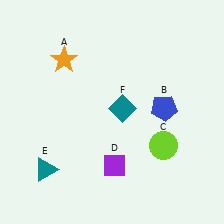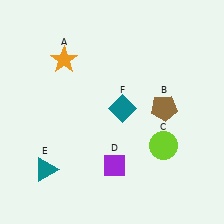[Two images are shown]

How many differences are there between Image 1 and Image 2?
There is 1 difference between the two images.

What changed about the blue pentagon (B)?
In Image 1, B is blue. In Image 2, it changed to brown.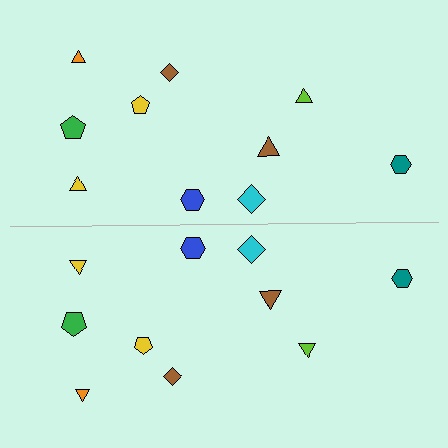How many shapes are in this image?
There are 20 shapes in this image.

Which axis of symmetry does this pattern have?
The pattern has a horizontal axis of symmetry running through the center of the image.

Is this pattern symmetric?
Yes, this pattern has bilateral (reflection) symmetry.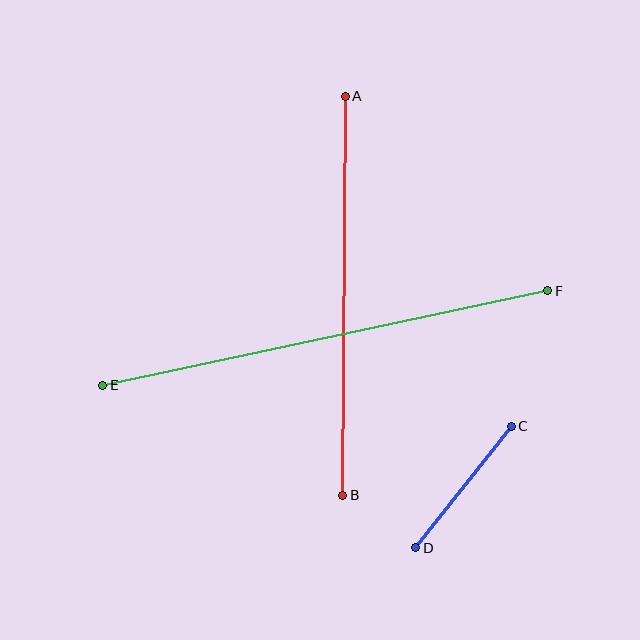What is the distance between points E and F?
The distance is approximately 455 pixels.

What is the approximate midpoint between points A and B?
The midpoint is at approximately (344, 296) pixels.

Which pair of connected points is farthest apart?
Points E and F are farthest apart.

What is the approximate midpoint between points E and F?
The midpoint is at approximately (325, 338) pixels.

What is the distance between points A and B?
The distance is approximately 399 pixels.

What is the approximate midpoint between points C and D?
The midpoint is at approximately (464, 487) pixels.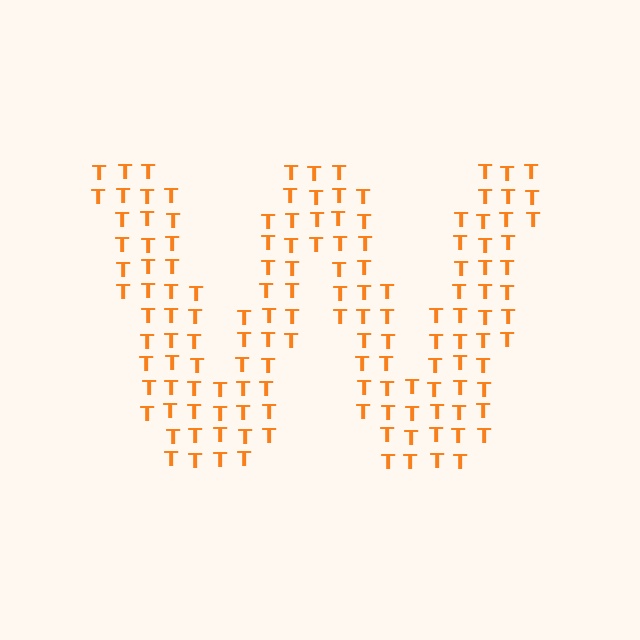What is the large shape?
The large shape is the letter W.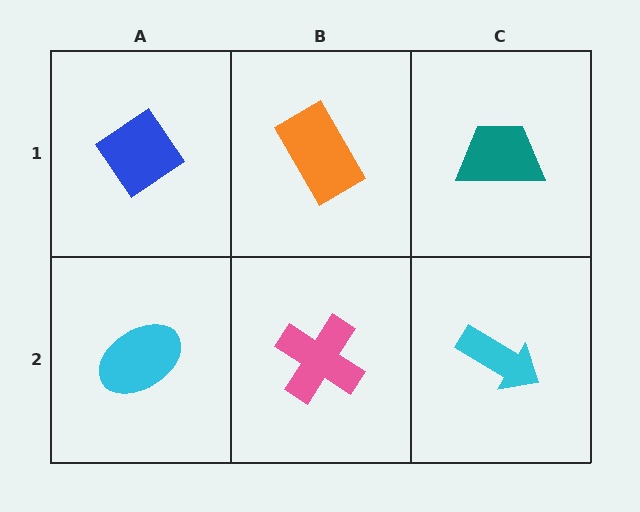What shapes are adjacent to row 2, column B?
An orange rectangle (row 1, column B), a cyan ellipse (row 2, column A), a cyan arrow (row 2, column C).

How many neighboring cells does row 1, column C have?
2.